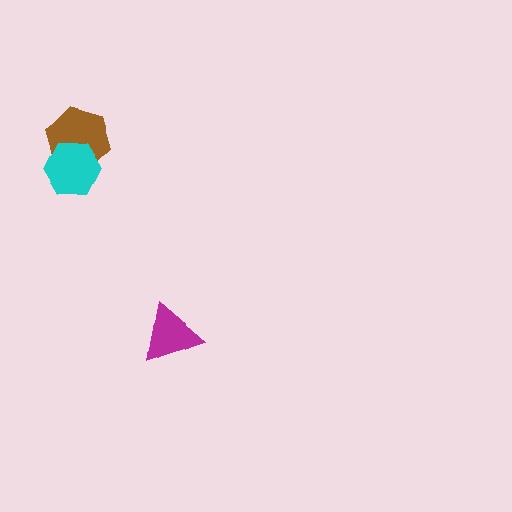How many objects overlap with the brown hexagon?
1 object overlaps with the brown hexagon.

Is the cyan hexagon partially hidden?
No, no other shape covers it.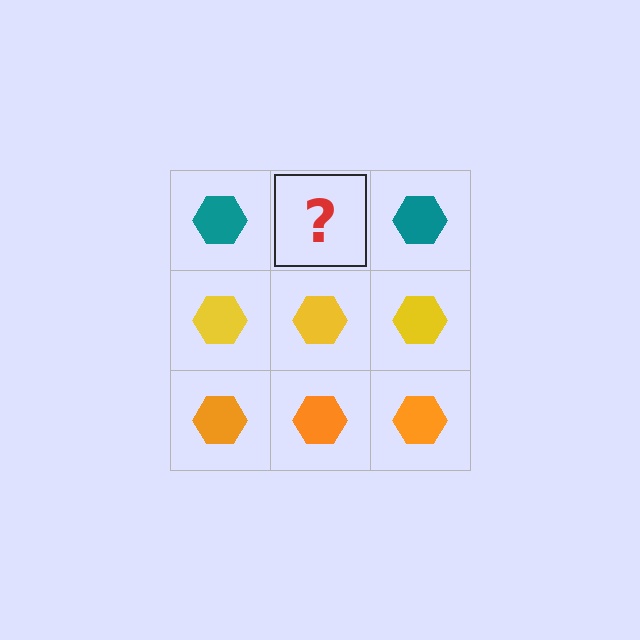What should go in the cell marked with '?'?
The missing cell should contain a teal hexagon.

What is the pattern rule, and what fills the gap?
The rule is that each row has a consistent color. The gap should be filled with a teal hexagon.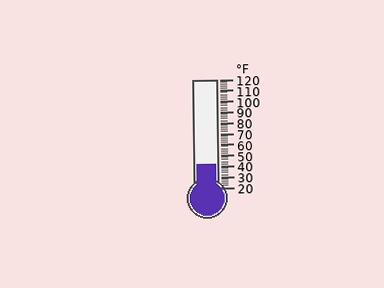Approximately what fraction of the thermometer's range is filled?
The thermometer is filled to approximately 20% of its range.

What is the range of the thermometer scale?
The thermometer scale ranges from 20°F to 120°F.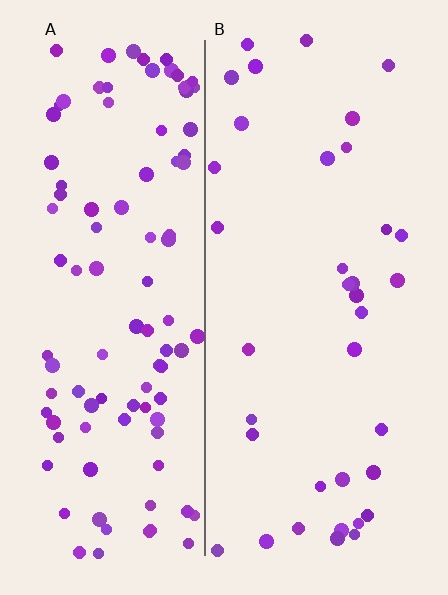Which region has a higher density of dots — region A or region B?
A (the left).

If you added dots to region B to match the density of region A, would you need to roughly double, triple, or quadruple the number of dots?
Approximately triple.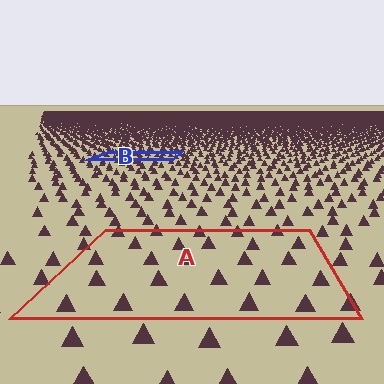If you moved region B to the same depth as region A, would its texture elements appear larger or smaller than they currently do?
They would appear larger. At a closer depth, the same texture elements are projected at a bigger on-screen size.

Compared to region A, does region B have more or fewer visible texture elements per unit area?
Region B has more texture elements per unit area — they are packed more densely because it is farther away.